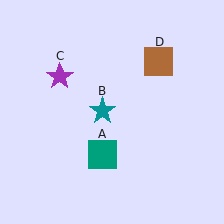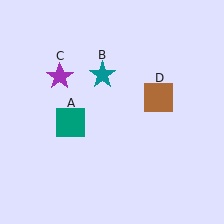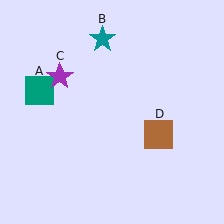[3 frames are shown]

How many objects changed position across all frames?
3 objects changed position: teal square (object A), teal star (object B), brown square (object D).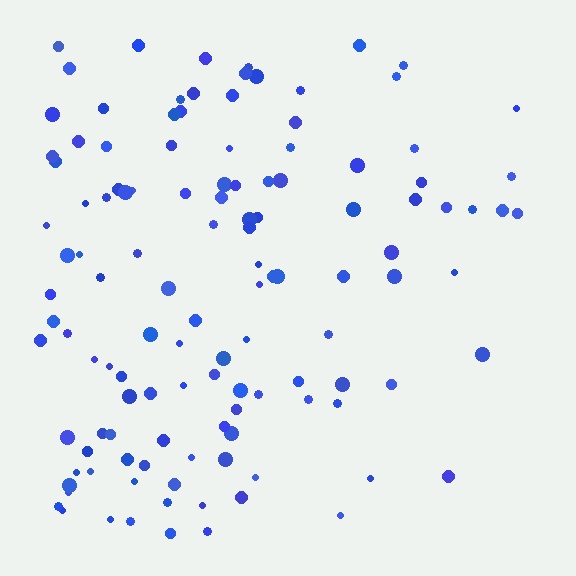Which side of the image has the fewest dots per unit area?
The right.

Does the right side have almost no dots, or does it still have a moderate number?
Still a moderate number, just noticeably fewer than the left.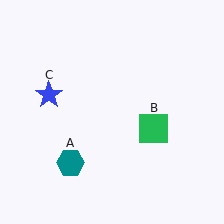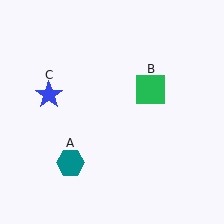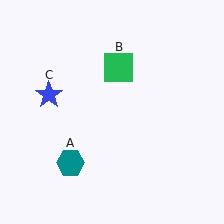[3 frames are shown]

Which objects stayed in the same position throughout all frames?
Teal hexagon (object A) and blue star (object C) remained stationary.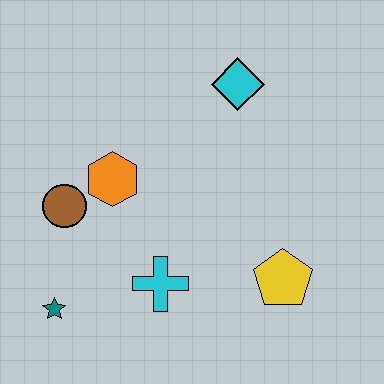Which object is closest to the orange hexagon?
The brown circle is closest to the orange hexagon.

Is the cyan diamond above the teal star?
Yes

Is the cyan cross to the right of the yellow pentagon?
No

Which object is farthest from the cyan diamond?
The teal star is farthest from the cyan diamond.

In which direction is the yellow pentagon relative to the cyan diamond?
The yellow pentagon is below the cyan diamond.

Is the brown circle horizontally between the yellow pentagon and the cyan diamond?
No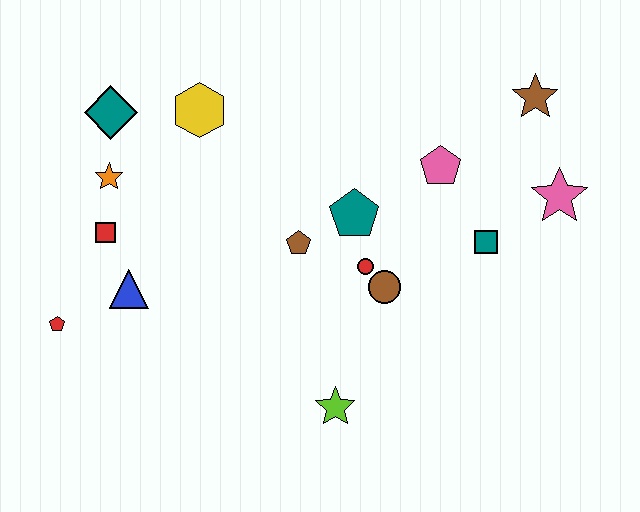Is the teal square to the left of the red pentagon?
No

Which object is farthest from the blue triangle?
The brown star is farthest from the blue triangle.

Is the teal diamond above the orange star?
Yes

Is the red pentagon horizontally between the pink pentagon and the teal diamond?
No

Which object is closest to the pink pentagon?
The teal square is closest to the pink pentagon.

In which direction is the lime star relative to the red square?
The lime star is to the right of the red square.